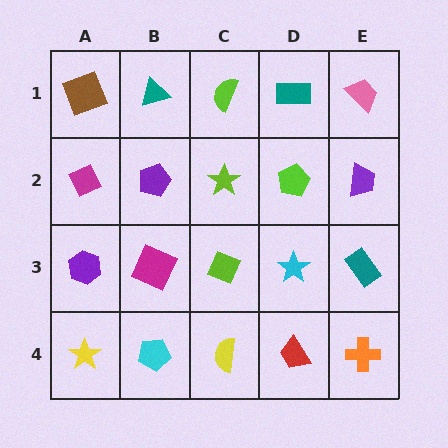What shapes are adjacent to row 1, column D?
A lime pentagon (row 2, column D), a lime semicircle (row 1, column C), a pink trapezoid (row 1, column E).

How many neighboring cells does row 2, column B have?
4.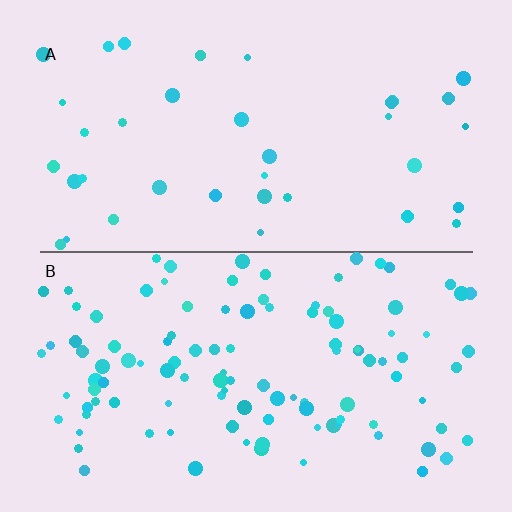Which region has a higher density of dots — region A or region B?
B (the bottom).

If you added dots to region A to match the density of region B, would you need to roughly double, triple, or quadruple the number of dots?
Approximately triple.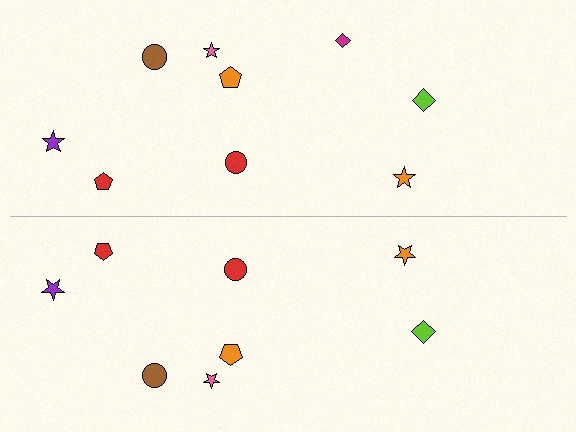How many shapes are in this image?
There are 17 shapes in this image.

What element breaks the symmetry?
A magenta diamond is missing from the bottom side.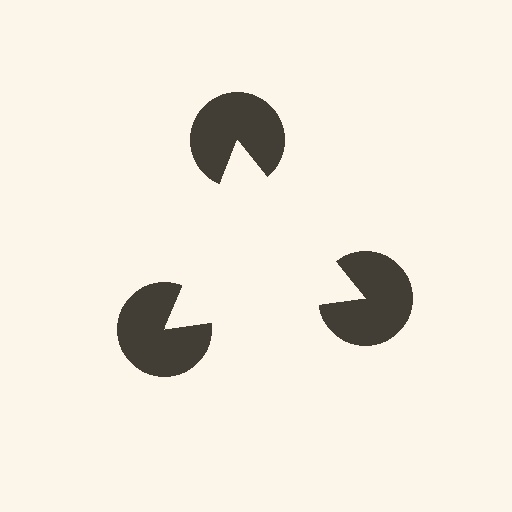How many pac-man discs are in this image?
There are 3 — one at each vertex of the illusory triangle.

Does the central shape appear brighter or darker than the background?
It typically appears slightly brighter than the background, even though no actual brightness change is drawn.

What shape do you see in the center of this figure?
An illusory triangle — its edges are inferred from the aligned wedge cuts in the pac-man discs, not physically drawn.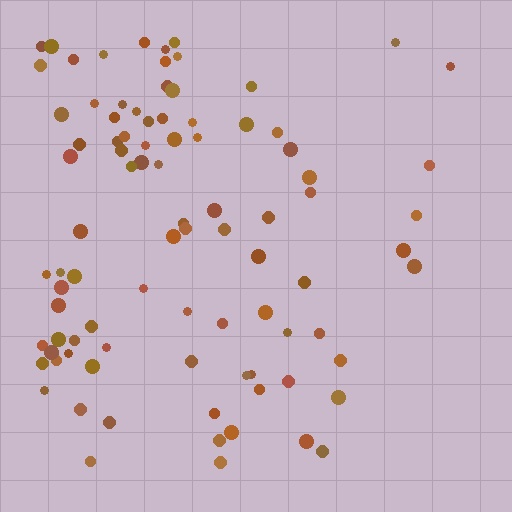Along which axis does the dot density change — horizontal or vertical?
Horizontal.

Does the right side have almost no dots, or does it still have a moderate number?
Still a moderate number, just noticeably fewer than the left.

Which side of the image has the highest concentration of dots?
The left.